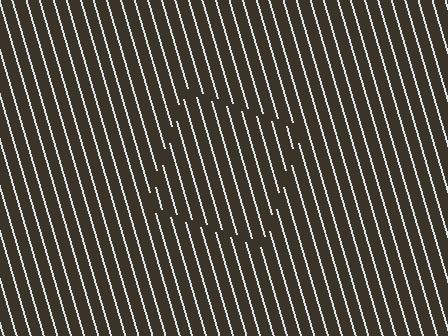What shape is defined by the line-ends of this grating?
An illusory square. The interior of the shape contains the same grating, shifted by half a period — the contour is defined by the phase discontinuity where line-ends from the inner and outer gratings abut.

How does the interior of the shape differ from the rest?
The interior of the shape contains the same grating, shifted by half a period — the contour is defined by the phase discontinuity where line-ends from the inner and outer gratings abut.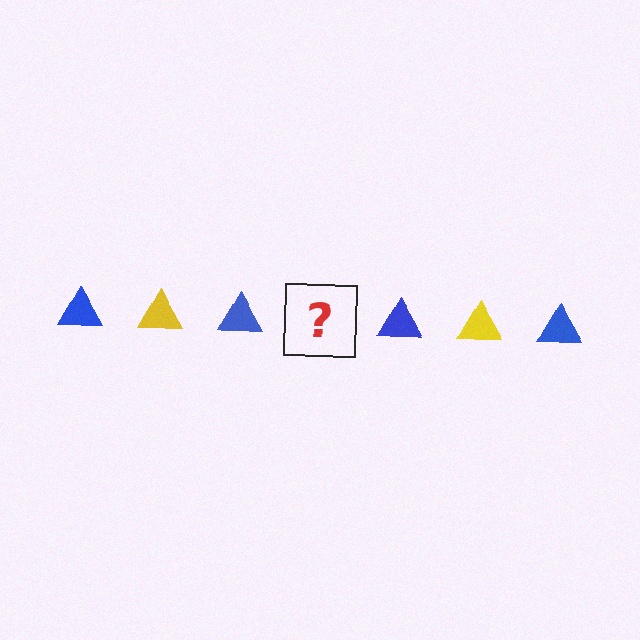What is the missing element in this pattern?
The missing element is a yellow triangle.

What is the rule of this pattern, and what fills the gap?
The rule is that the pattern cycles through blue, yellow triangles. The gap should be filled with a yellow triangle.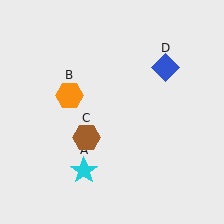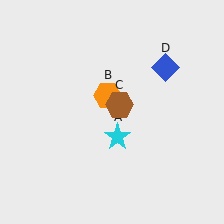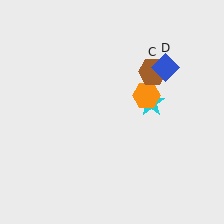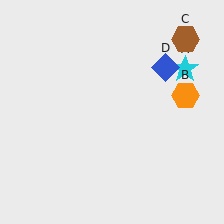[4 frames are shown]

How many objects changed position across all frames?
3 objects changed position: cyan star (object A), orange hexagon (object B), brown hexagon (object C).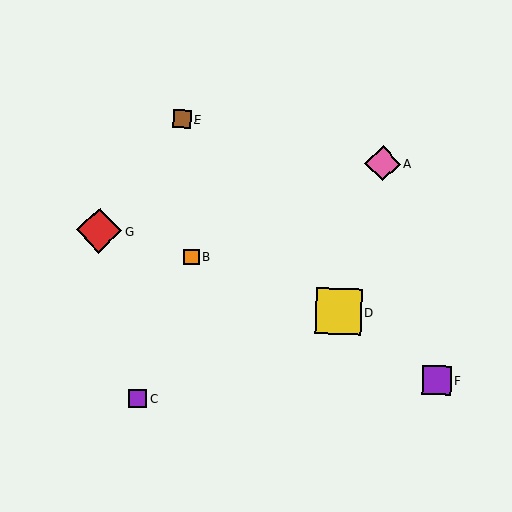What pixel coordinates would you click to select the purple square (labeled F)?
Click at (437, 380) to select the purple square F.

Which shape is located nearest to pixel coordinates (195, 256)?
The orange square (labeled B) at (191, 257) is nearest to that location.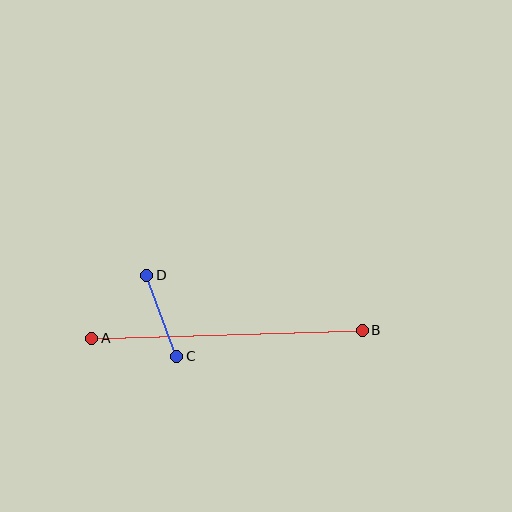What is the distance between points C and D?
The distance is approximately 87 pixels.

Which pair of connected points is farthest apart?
Points A and B are farthest apart.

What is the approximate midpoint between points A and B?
The midpoint is at approximately (227, 334) pixels.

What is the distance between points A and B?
The distance is approximately 271 pixels.